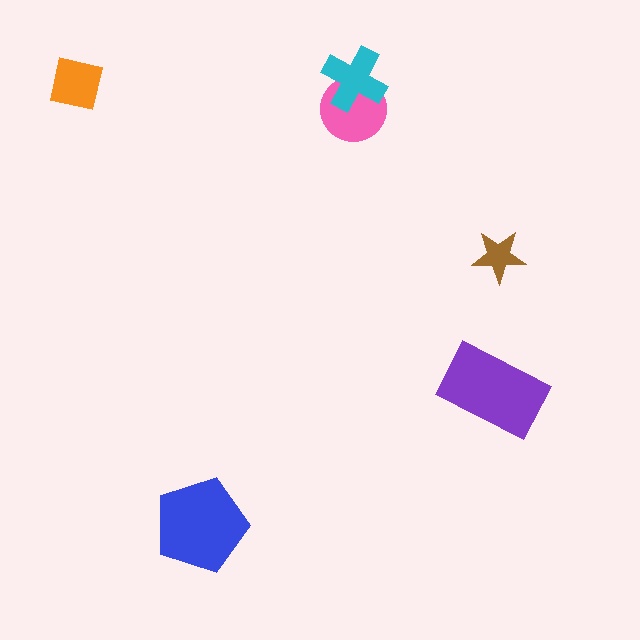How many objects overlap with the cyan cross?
1 object overlaps with the cyan cross.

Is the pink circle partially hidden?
Yes, it is partially covered by another shape.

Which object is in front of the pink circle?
The cyan cross is in front of the pink circle.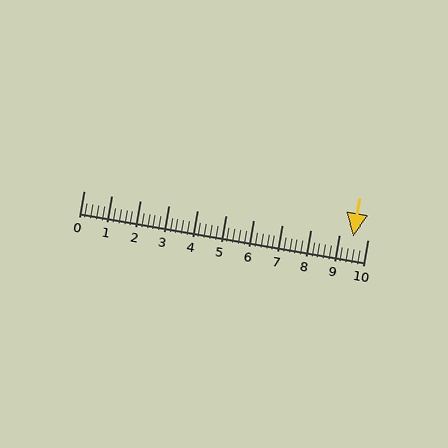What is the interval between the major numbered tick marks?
The major tick marks are spaced 1 units apart.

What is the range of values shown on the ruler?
The ruler shows values from 0 to 10.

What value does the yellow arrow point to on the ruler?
The yellow arrow points to approximately 9.5.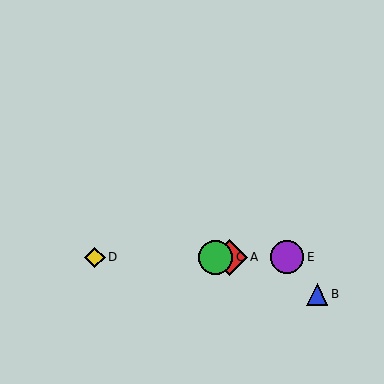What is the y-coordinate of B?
Object B is at y≈294.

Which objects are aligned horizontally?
Objects A, C, D, E are aligned horizontally.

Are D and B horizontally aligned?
No, D is at y≈257 and B is at y≈294.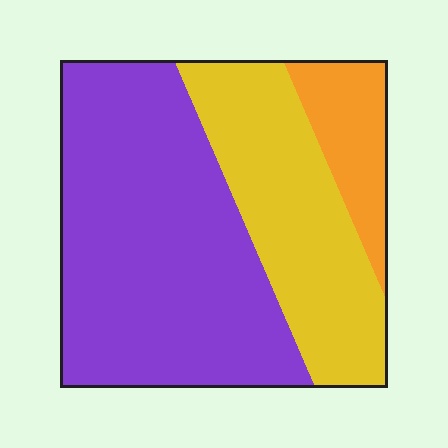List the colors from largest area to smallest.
From largest to smallest: purple, yellow, orange.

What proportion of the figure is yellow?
Yellow covers 32% of the figure.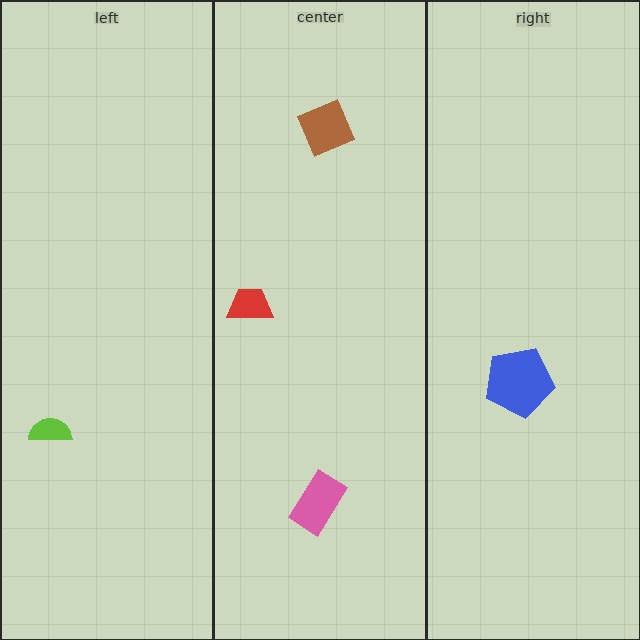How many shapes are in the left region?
1.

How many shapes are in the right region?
1.